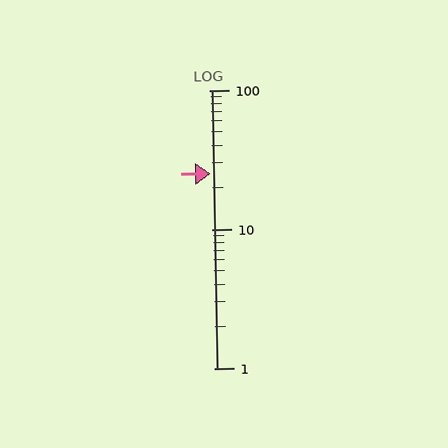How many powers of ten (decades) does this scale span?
The scale spans 2 decades, from 1 to 100.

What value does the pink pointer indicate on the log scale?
The pointer indicates approximately 25.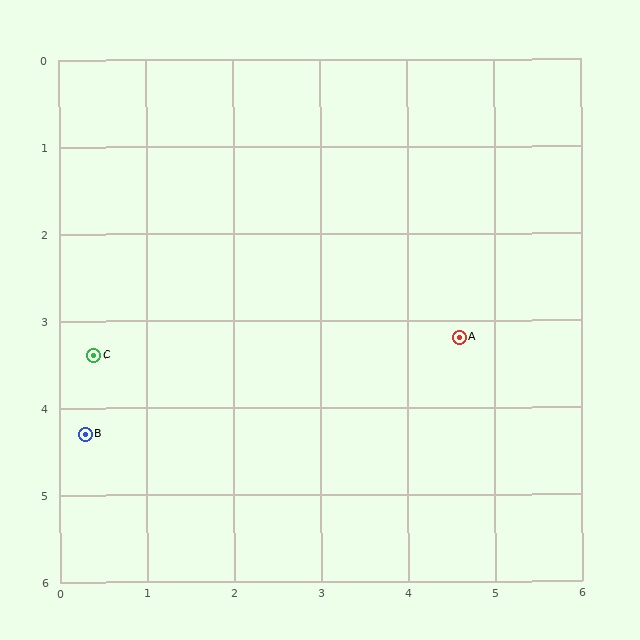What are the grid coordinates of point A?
Point A is at approximately (4.6, 3.2).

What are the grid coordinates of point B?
Point B is at approximately (0.3, 4.3).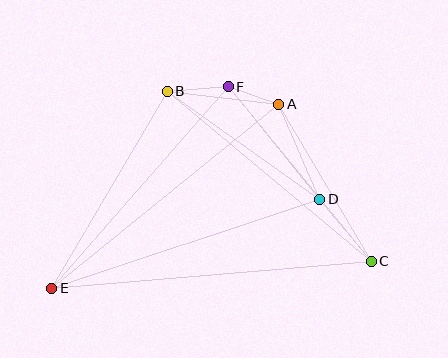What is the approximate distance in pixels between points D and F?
The distance between D and F is approximately 145 pixels.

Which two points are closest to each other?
Points A and F are closest to each other.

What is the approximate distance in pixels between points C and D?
The distance between C and D is approximately 80 pixels.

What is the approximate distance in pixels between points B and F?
The distance between B and F is approximately 61 pixels.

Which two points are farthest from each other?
Points C and E are farthest from each other.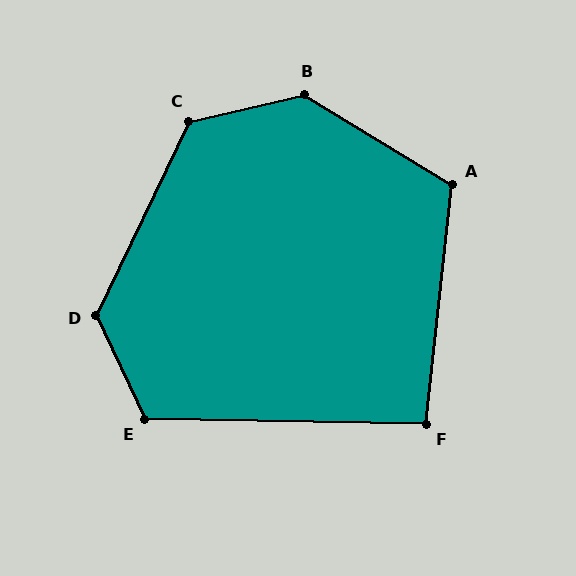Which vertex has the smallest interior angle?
F, at approximately 95 degrees.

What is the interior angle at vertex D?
Approximately 129 degrees (obtuse).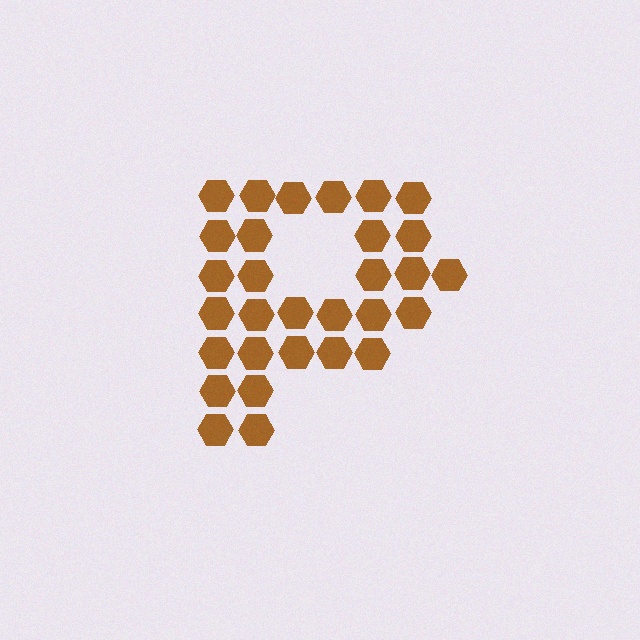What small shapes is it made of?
It is made of small hexagons.